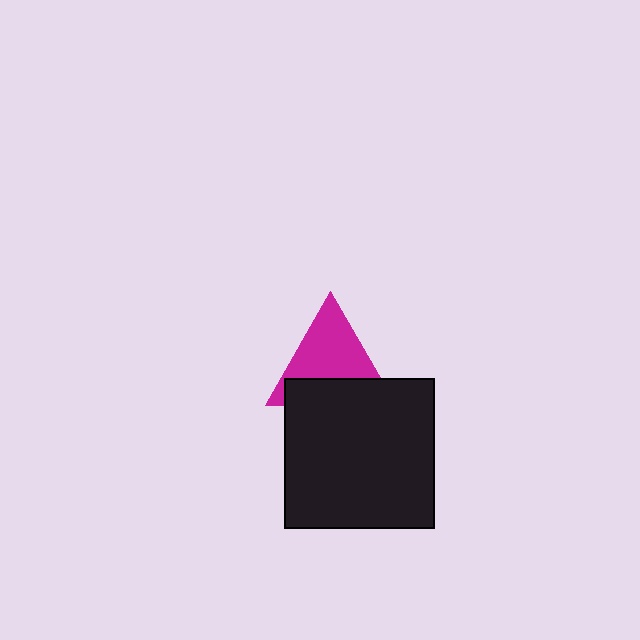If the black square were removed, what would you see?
You would see the complete magenta triangle.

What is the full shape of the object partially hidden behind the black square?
The partially hidden object is a magenta triangle.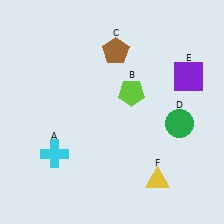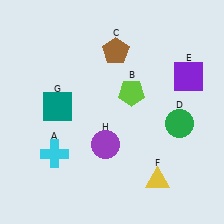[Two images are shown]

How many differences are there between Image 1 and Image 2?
There are 2 differences between the two images.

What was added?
A teal square (G), a purple circle (H) were added in Image 2.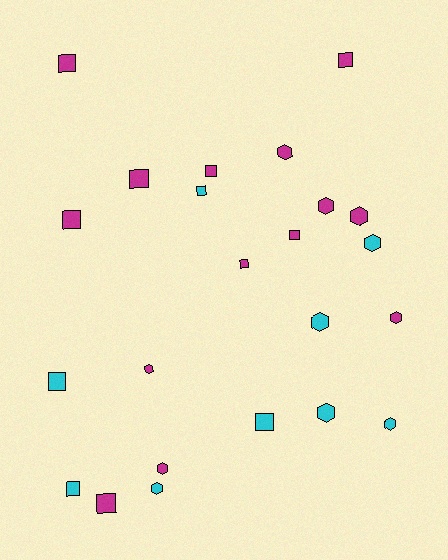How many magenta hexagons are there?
There are 6 magenta hexagons.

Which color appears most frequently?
Magenta, with 14 objects.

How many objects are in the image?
There are 23 objects.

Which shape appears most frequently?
Square, with 12 objects.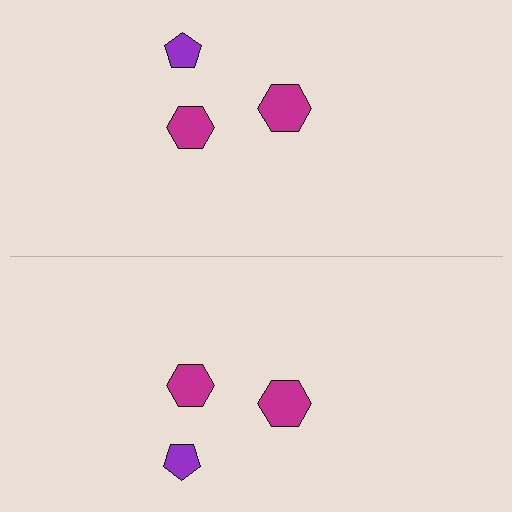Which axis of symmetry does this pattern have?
The pattern has a horizontal axis of symmetry running through the center of the image.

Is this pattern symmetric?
Yes, this pattern has bilateral (reflection) symmetry.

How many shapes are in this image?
There are 6 shapes in this image.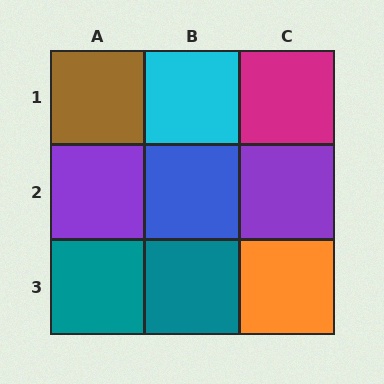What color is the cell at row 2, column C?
Purple.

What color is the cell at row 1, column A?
Brown.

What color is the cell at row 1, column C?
Magenta.